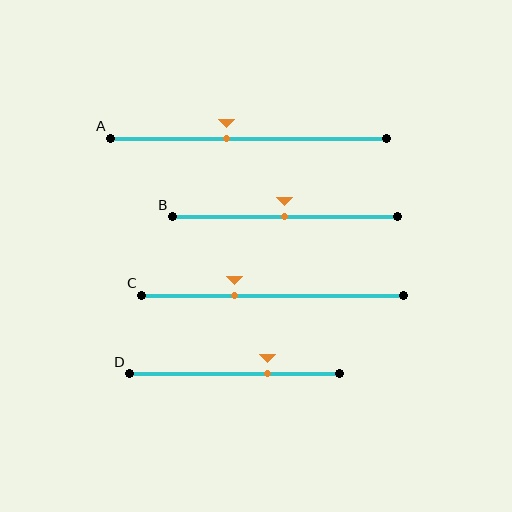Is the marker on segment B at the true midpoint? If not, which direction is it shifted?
Yes, the marker on segment B is at the true midpoint.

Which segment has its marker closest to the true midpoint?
Segment B has its marker closest to the true midpoint.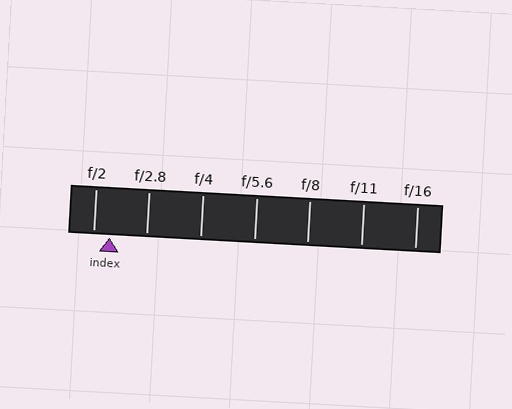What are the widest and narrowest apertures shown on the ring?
The widest aperture shown is f/2 and the narrowest is f/16.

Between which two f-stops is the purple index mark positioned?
The index mark is between f/2 and f/2.8.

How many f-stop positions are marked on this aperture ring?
There are 7 f-stop positions marked.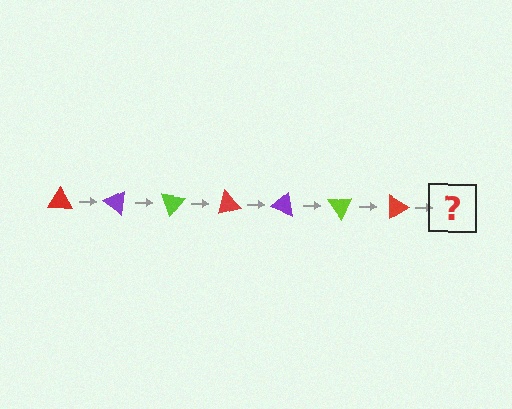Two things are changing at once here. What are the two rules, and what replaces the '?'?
The two rules are that it rotates 35 degrees each step and the color cycles through red, purple, and lime. The '?' should be a purple triangle, rotated 245 degrees from the start.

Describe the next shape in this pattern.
It should be a purple triangle, rotated 245 degrees from the start.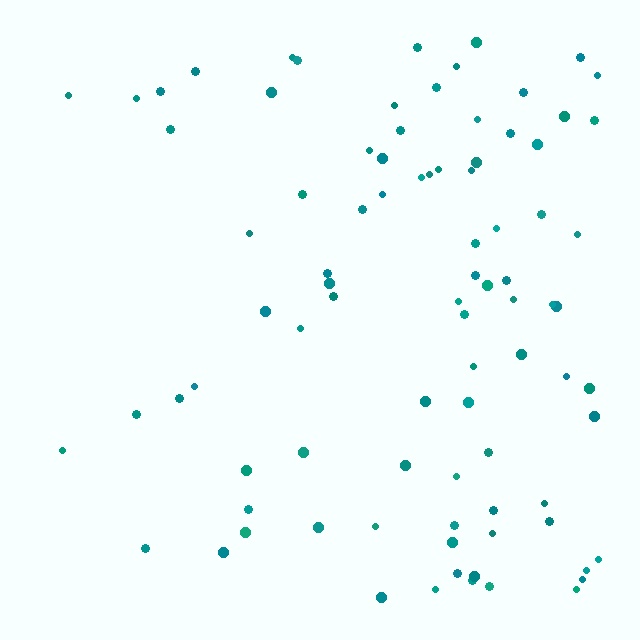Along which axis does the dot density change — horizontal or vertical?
Horizontal.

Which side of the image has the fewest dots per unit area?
The left.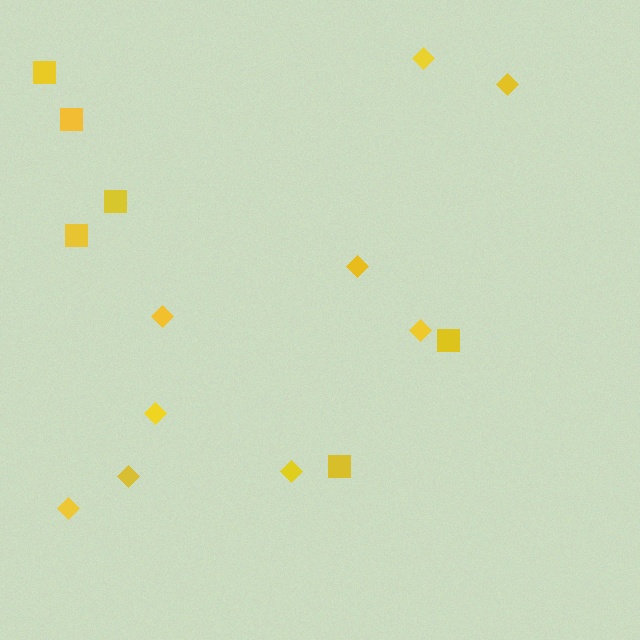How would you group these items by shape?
There are 2 groups: one group of squares (6) and one group of diamonds (9).